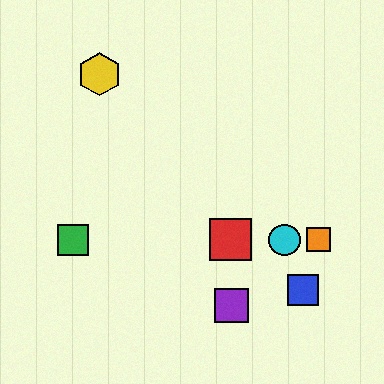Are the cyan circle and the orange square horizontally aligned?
Yes, both are at y≈240.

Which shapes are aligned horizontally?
The red square, the green square, the orange square, the cyan circle are aligned horizontally.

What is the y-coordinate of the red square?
The red square is at y≈240.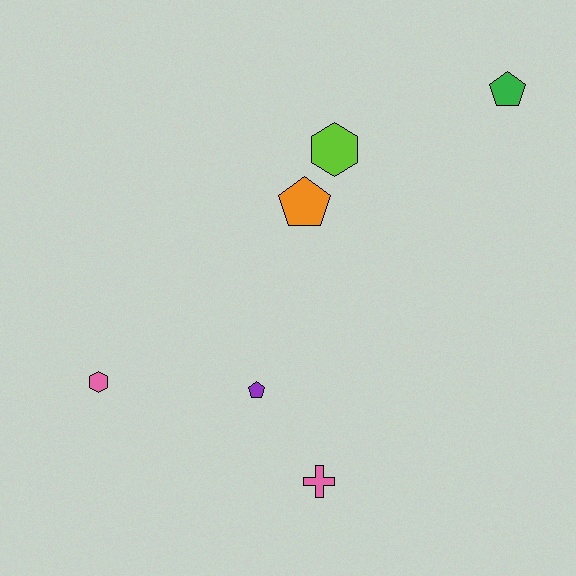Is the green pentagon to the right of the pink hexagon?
Yes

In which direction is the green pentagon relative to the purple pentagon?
The green pentagon is above the purple pentagon.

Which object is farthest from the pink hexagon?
The green pentagon is farthest from the pink hexagon.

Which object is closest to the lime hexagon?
The orange pentagon is closest to the lime hexagon.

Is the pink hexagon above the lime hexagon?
No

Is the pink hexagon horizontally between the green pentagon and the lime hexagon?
No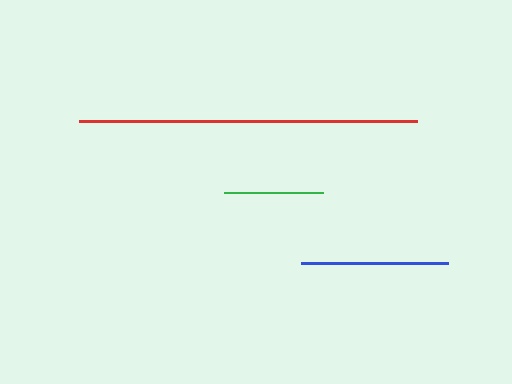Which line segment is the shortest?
The green line is the shortest at approximately 99 pixels.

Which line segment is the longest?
The red line is the longest at approximately 338 pixels.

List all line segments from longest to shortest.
From longest to shortest: red, blue, green.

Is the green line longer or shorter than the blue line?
The blue line is longer than the green line.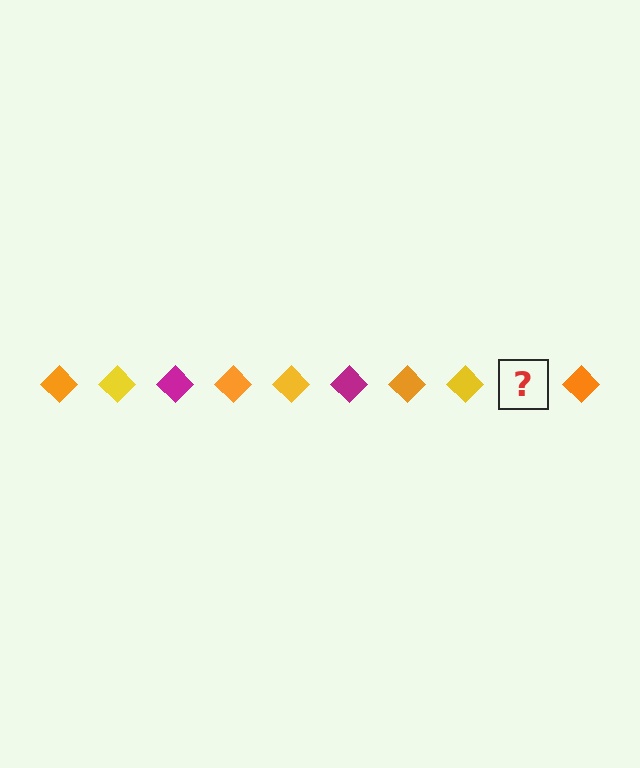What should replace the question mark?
The question mark should be replaced with a magenta diamond.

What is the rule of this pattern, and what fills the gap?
The rule is that the pattern cycles through orange, yellow, magenta diamonds. The gap should be filled with a magenta diamond.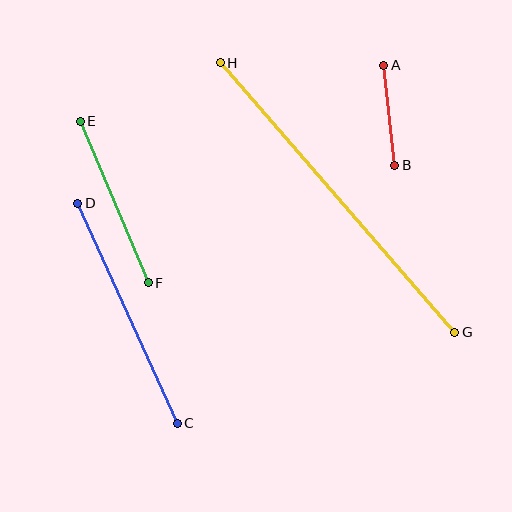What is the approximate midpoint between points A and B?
The midpoint is at approximately (389, 115) pixels.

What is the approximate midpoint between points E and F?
The midpoint is at approximately (114, 202) pixels.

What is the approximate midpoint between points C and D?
The midpoint is at approximately (127, 313) pixels.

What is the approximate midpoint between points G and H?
The midpoint is at approximately (338, 198) pixels.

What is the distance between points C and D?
The distance is approximately 242 pixels.